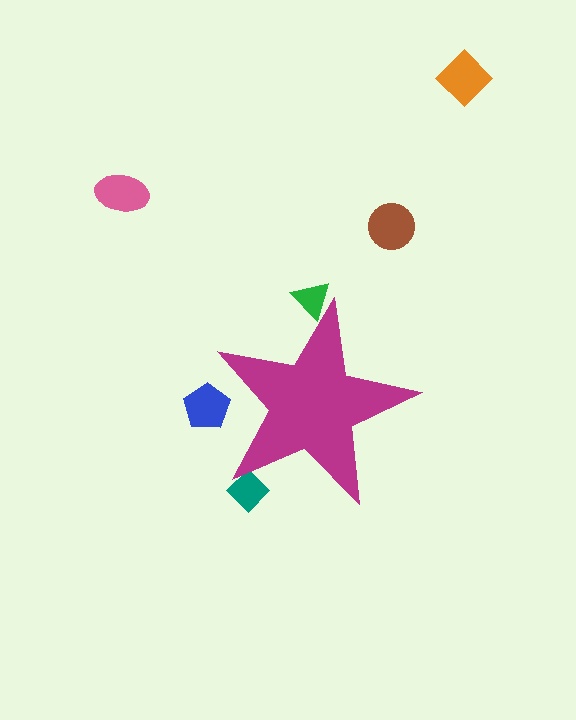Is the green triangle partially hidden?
Yes, the green triangle is partially hidden behind the magenta star.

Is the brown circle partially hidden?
No, the brown circle is fully visible.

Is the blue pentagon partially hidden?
Yes, the blue pentagon is partially hidden behind the magenta star.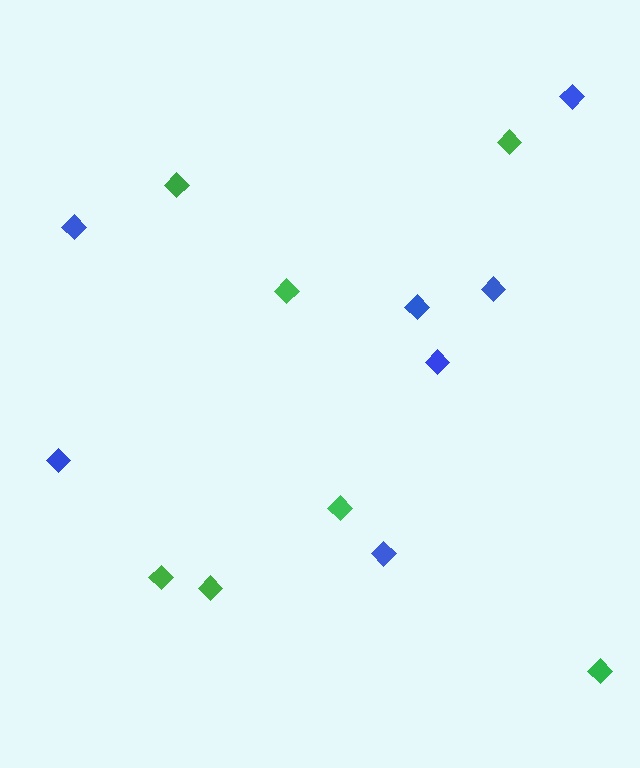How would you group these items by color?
There are 2 groups: one group of green diamonds (7) and one group of blue diamonds (7).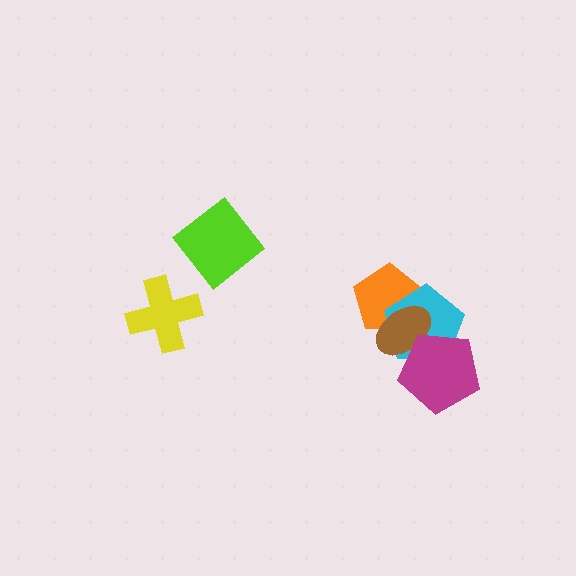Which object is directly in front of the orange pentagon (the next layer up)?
The cyan pentagon is directly in front of the orange pentagon.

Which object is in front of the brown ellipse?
The magenta pentagon is in front of the brown ellipse.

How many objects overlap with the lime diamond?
0 objects overlap with the lime diamond.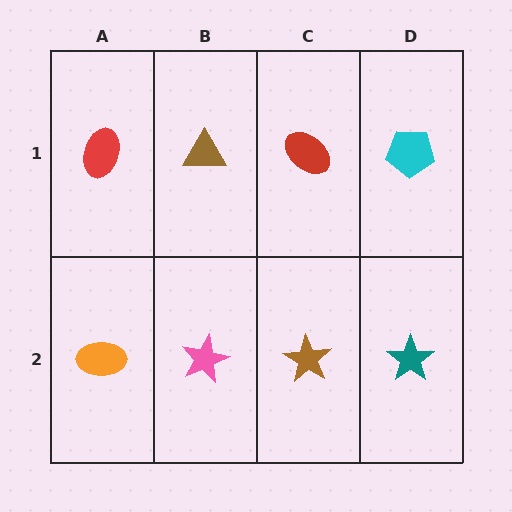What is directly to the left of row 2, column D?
A brown star.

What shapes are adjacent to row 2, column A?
A red ellipse (row 1, column A), a pink star (row 2, column B).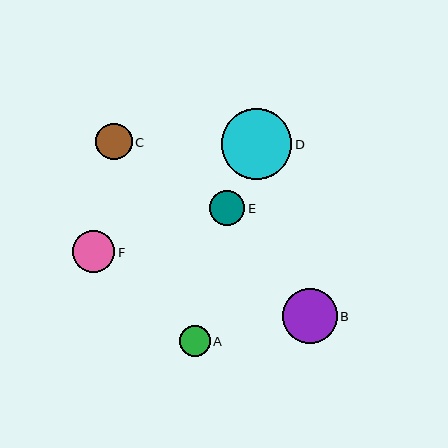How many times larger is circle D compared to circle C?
Circle D is approximately 1.9 times the size of circle C.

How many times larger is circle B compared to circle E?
Circle B is approximately 1.6 times the size of circle E.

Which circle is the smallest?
Circle A is the smallest with a size of approximately 31 pixels.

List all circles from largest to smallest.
From largest to smallest: D, B, F, C, E, A.